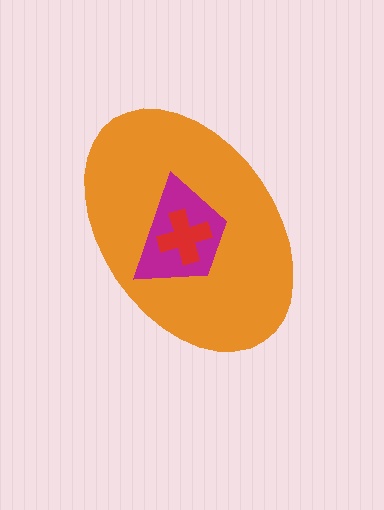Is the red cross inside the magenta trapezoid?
Yes.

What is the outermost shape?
The orange ellipse.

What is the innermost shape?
The red cross.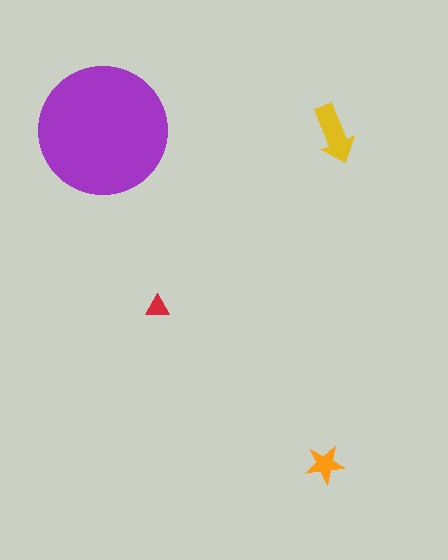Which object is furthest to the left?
The purple circle is leftmost.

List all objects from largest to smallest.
The purple circle, the yellow arrow, the orange star, the red triangle.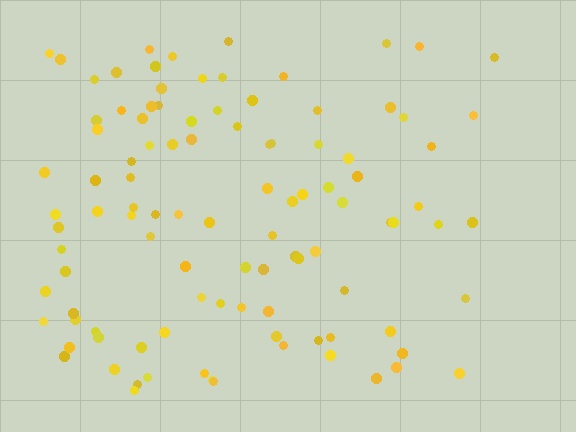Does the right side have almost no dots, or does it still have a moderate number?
Still a moderate number, just noticeably fewer than the left.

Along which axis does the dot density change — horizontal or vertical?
Horizontal.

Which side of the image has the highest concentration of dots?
The left.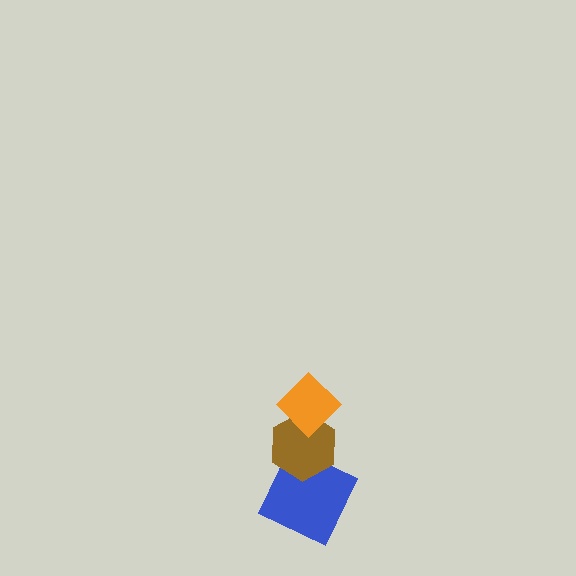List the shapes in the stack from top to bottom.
From top to bottom: the orange diamond, the brown hexagon, the blue square.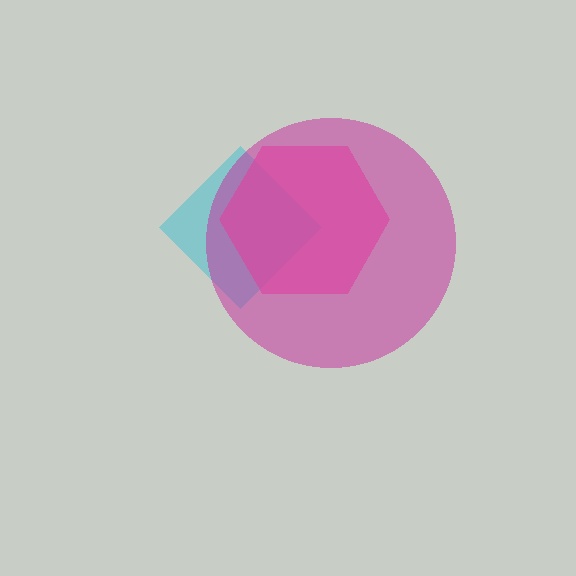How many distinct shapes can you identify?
There are 3 distinct shapes: a cyan diamond, a pink hexagon, a magenta circle.